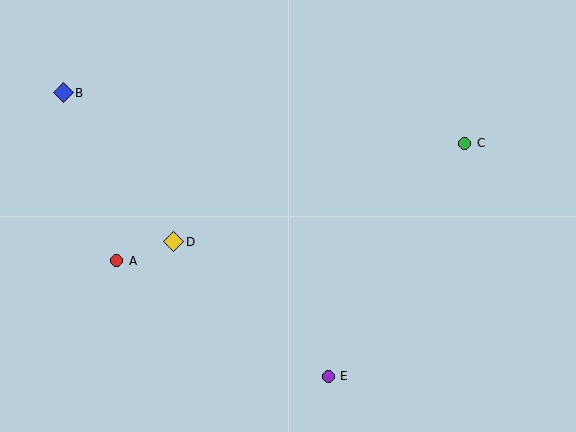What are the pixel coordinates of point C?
Point C is at (465, 143).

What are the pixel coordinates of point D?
Point D is at (174, 242).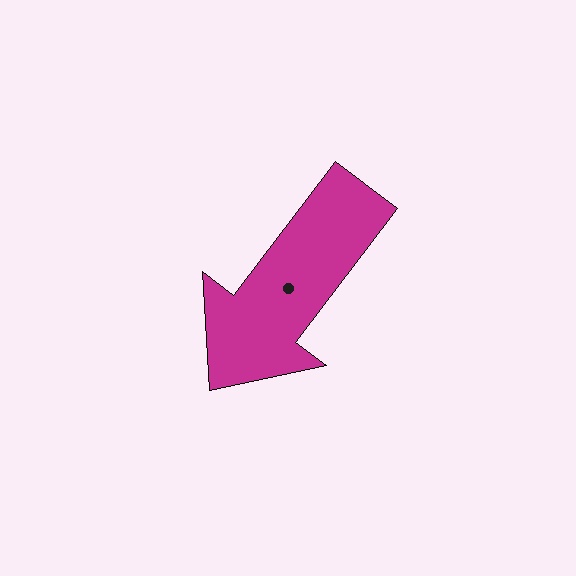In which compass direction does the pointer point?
Southwest.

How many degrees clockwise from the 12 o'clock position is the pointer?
Approximately 217 degrees.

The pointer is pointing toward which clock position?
Roughly 7 o'clock.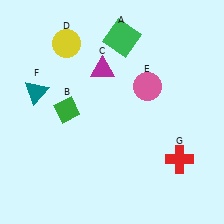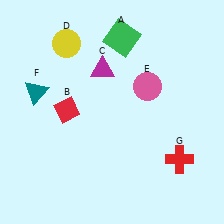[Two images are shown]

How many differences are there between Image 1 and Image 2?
There is 1 difference between the two images.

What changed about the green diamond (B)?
In Image 1, B is green. In Image 2, it changed to red.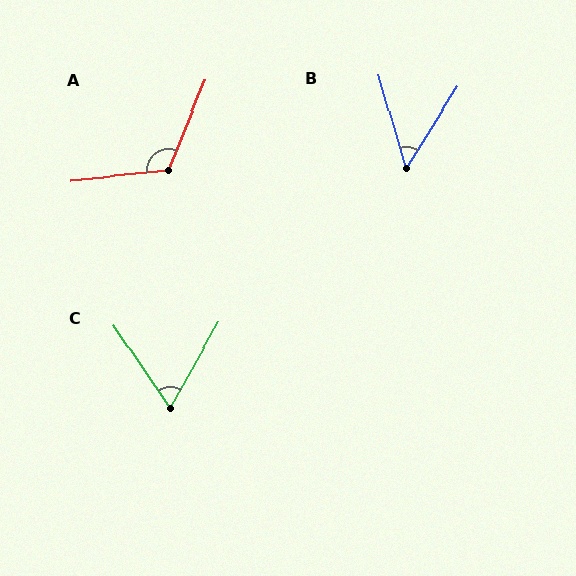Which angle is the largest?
A, at approximately 118 degrees.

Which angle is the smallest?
B, at approximately 48 degrees.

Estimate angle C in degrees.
Approximately 64 degrees.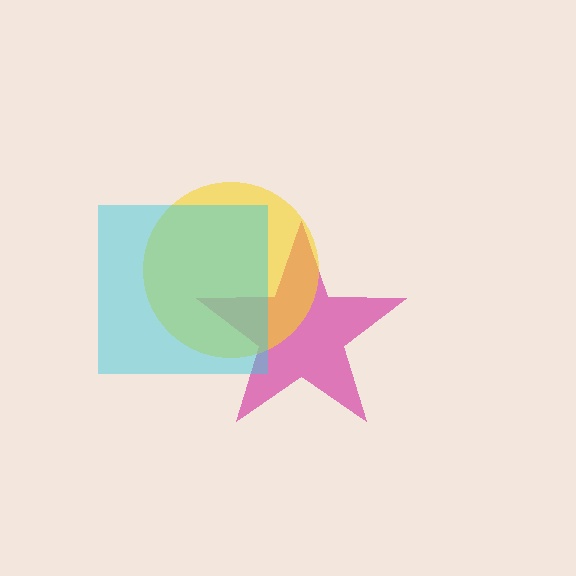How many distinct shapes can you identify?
There are 3 distinct shapes: a magenta star, a yellow circle, a cyan square.